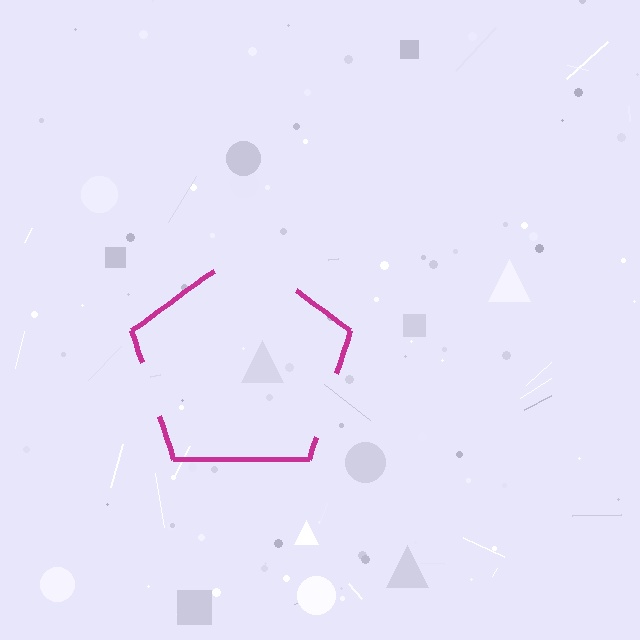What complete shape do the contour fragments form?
The contour fragments form a pentagon.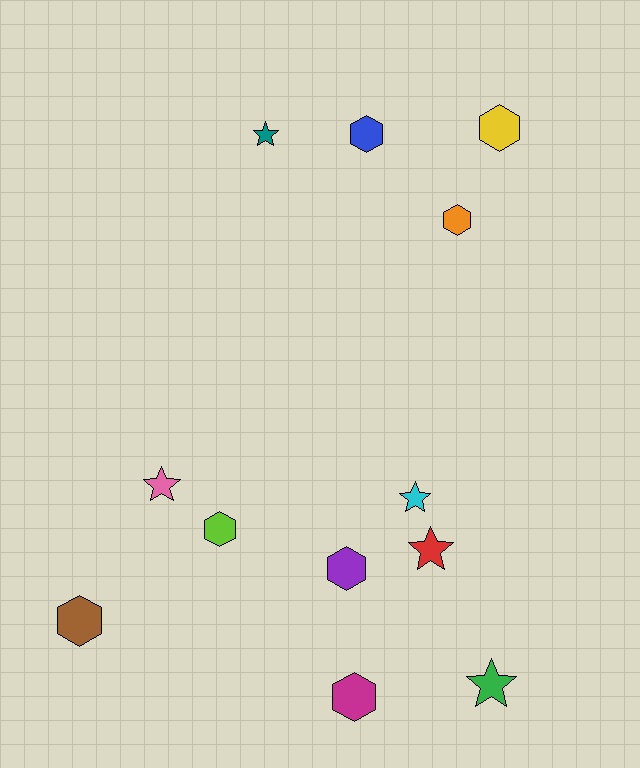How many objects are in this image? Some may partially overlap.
There are 12 objects.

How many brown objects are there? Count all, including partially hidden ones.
There is 1 brown object.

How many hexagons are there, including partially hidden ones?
There are 7 hexagons.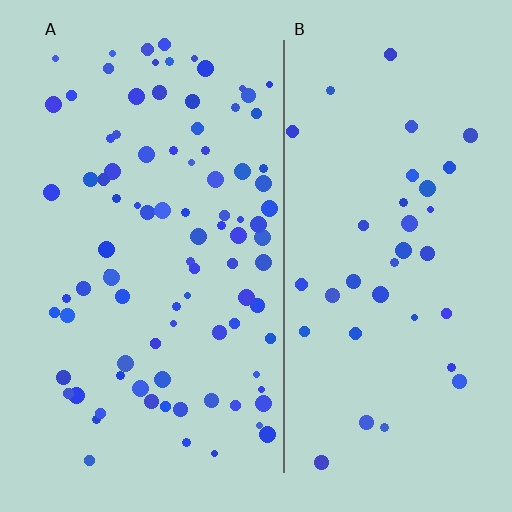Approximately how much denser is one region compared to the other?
Approximately 2.5× — region A over region B.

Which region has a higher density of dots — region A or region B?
A (the left).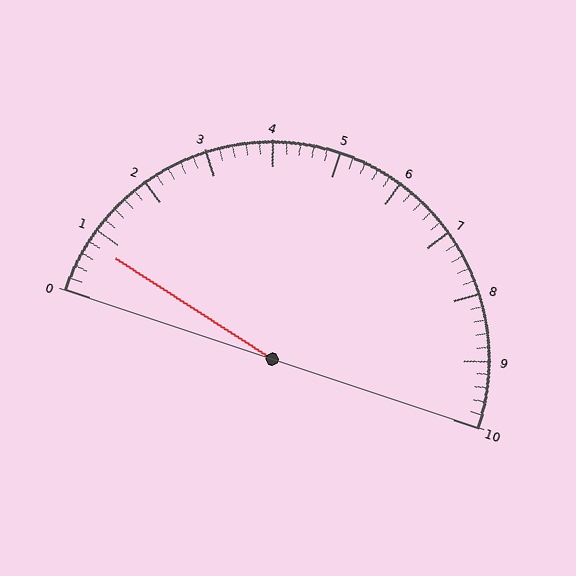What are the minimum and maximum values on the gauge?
The gauge ranges from 0 to 10.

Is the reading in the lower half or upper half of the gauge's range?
The reading is in the lower half of the range (0 to 10).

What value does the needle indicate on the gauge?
The needle indicates approximately 0.8.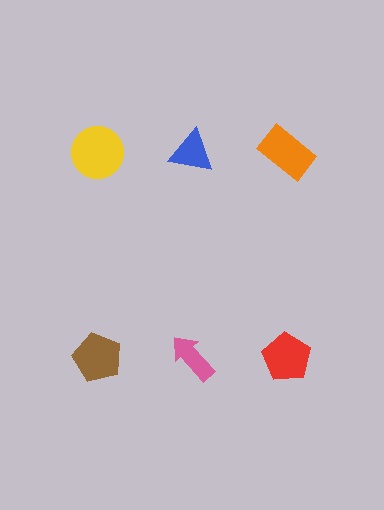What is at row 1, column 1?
A yellow circle.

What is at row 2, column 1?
A brown pentagon.